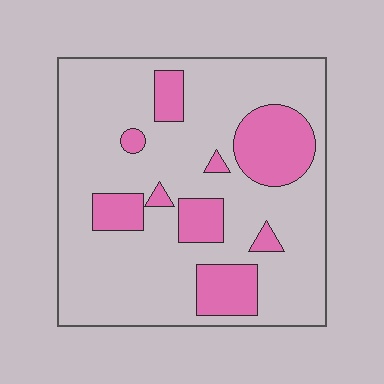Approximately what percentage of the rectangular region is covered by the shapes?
Approximately 20%.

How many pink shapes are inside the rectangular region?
9.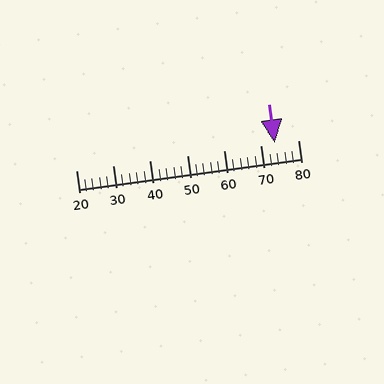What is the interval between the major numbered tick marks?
The major tick marks are spaced 10 units apart.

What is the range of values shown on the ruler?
The ruler shows values from 20 to 80.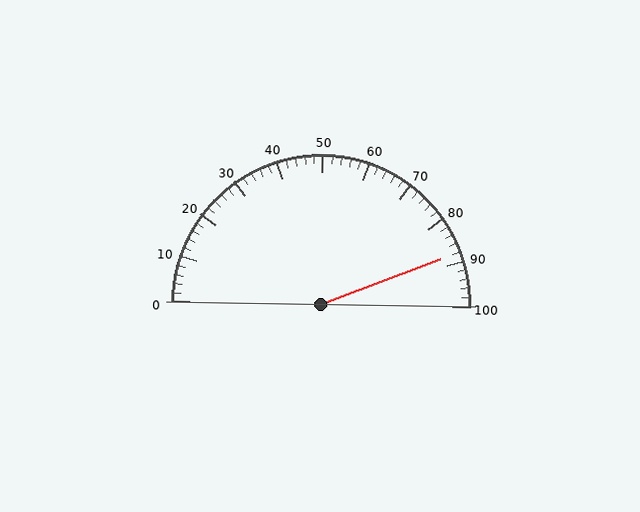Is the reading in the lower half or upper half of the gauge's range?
The reading is in the upper half of the range (0 to 100).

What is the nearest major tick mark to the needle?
The nearest major tick mark is 90.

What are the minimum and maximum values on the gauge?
The gauge ranges from 0 to 100.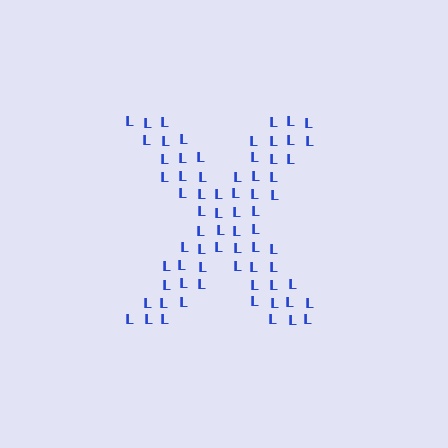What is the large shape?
The large shape is the letter X.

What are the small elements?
The small elements are letter L's.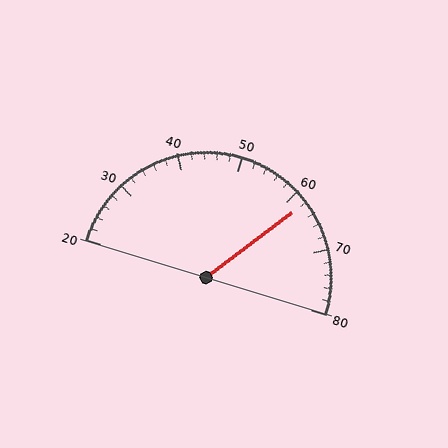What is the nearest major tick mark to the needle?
The nearest major tick mark is 60.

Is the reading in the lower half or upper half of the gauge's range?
The reading is in the upper half of the range (20 to 80).